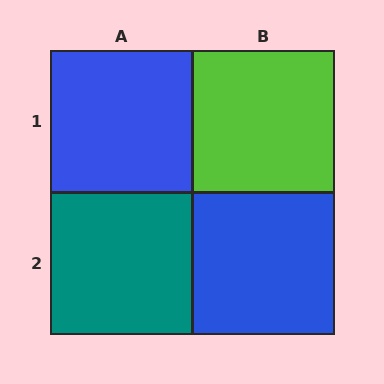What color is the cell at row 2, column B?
Blue.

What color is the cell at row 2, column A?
Teal.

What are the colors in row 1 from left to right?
Blue, lime.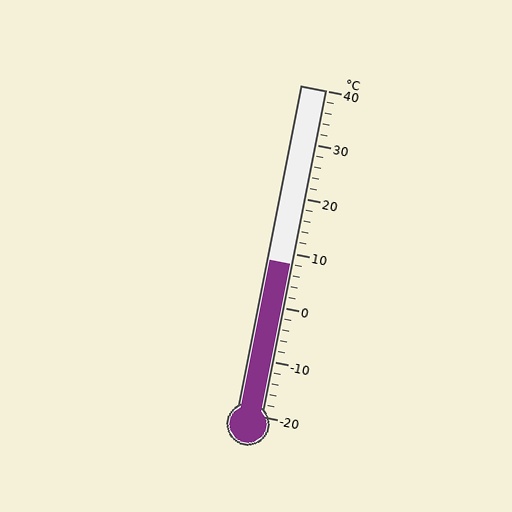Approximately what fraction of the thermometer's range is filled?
The thermometer is filled to approximately 45% of its range.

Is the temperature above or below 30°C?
The temperature is below 30°C.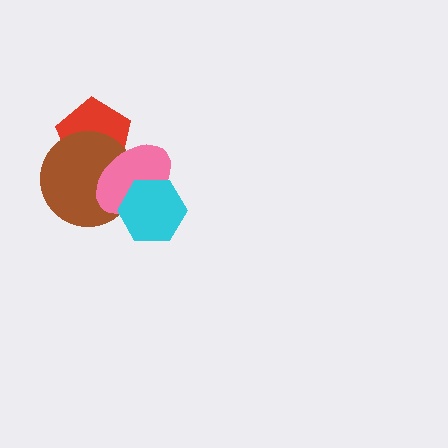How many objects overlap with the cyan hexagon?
2 objects overlap with the cyan hexagon.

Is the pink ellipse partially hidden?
Yes, it is partially covered by another shape.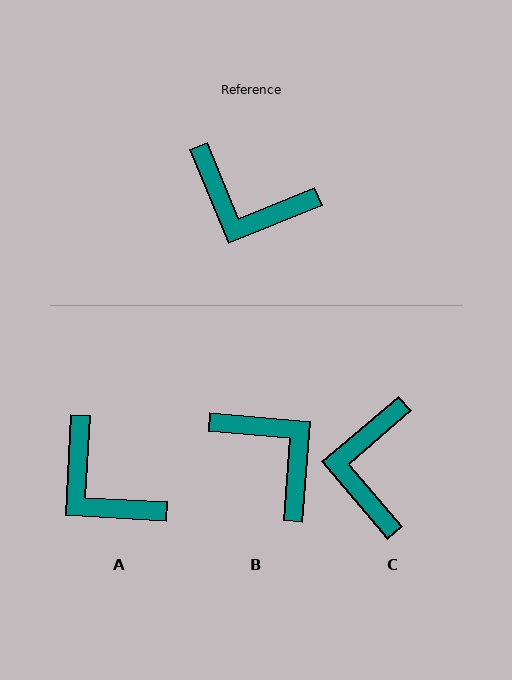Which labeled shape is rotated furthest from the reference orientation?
B, about 153 degrees away.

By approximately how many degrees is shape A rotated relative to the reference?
Approximately 25 degrees clockwise.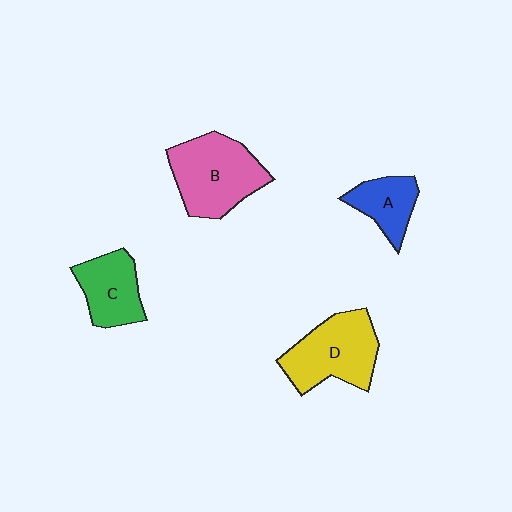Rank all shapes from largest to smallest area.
From largest to smallest: B (pink), D (yellow), C (green), A (blue).